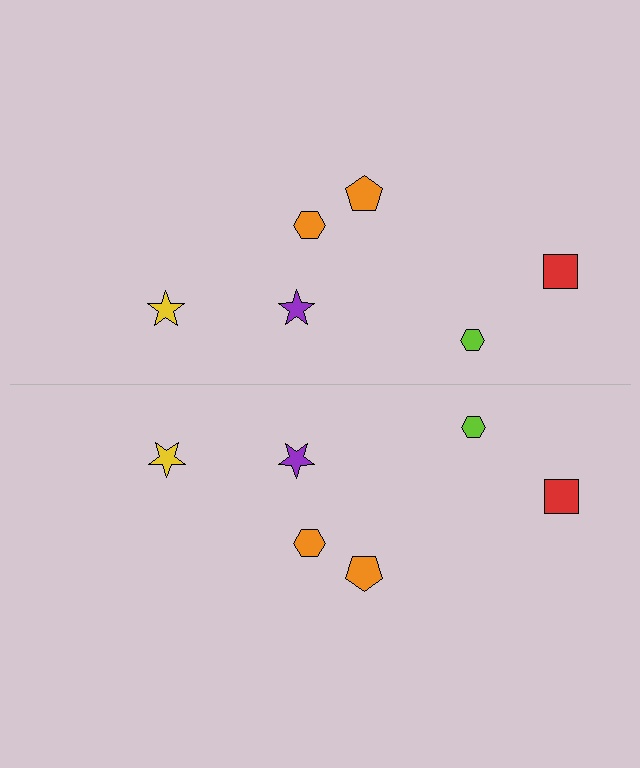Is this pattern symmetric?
Yes, this pattern has bilateral (reflection) symmetry.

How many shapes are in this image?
There are 12 shapes in this image.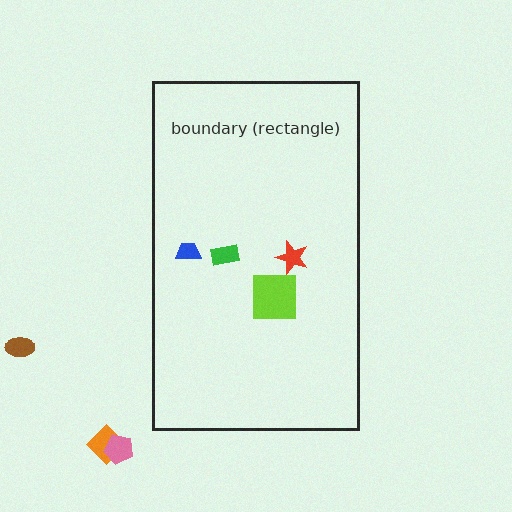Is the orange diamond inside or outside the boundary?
Outside.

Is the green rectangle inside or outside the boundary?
Inside.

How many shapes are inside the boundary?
4 inside, 3 outside.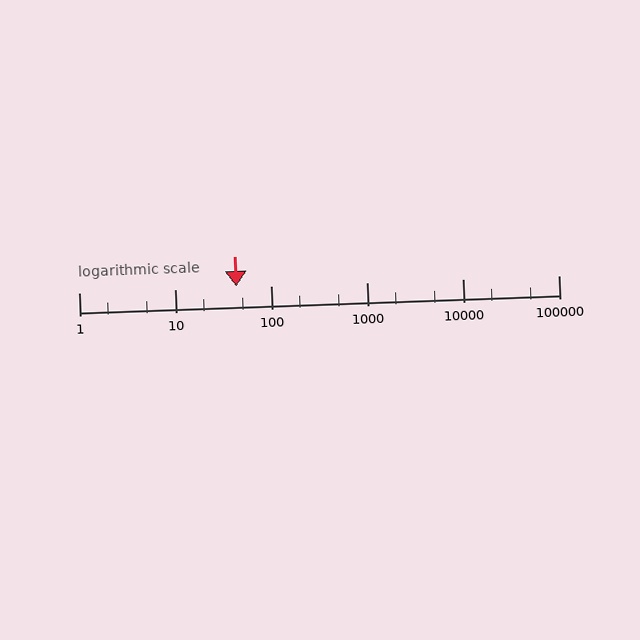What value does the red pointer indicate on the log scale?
The pointer indicates approximately 44.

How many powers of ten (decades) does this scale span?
The scale spans 5 decades, from 1 to 100000.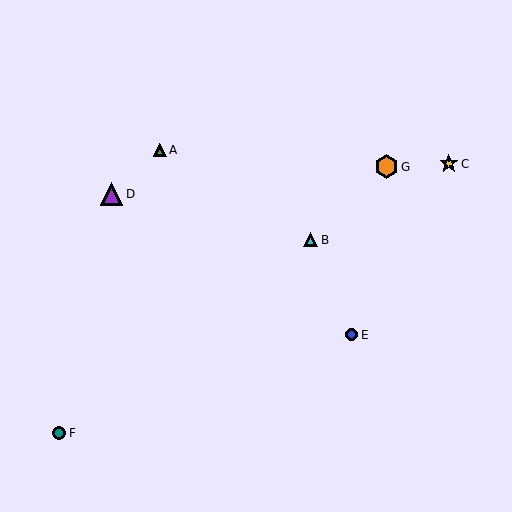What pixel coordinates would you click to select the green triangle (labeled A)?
Click at (160, 150) to select the green triangle A.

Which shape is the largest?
The orange hexagon (labeled G) is the largest.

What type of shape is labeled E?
Shape E is a blue circle.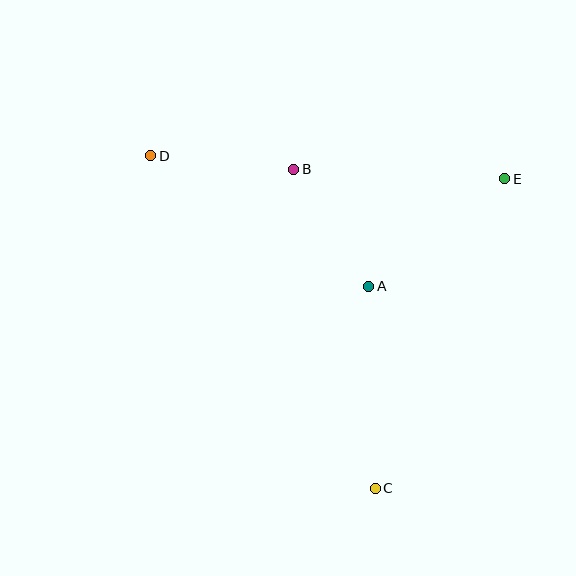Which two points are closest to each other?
Points A and B are closest to each other.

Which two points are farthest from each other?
Points C and D are farthest from each other.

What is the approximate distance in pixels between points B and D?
The distance between B and D is approximately 144 pixels.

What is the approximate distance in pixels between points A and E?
The distance between A and E is approximately 173 pixels.